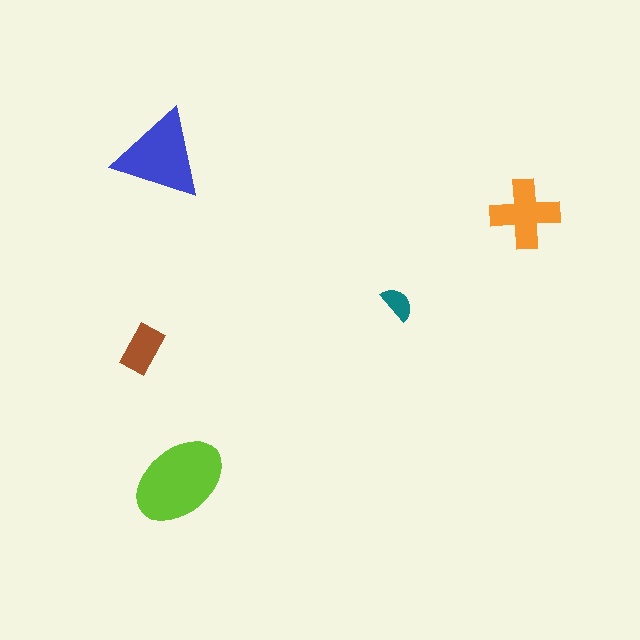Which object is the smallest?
The teal semicircle.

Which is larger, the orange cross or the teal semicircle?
The orange cross.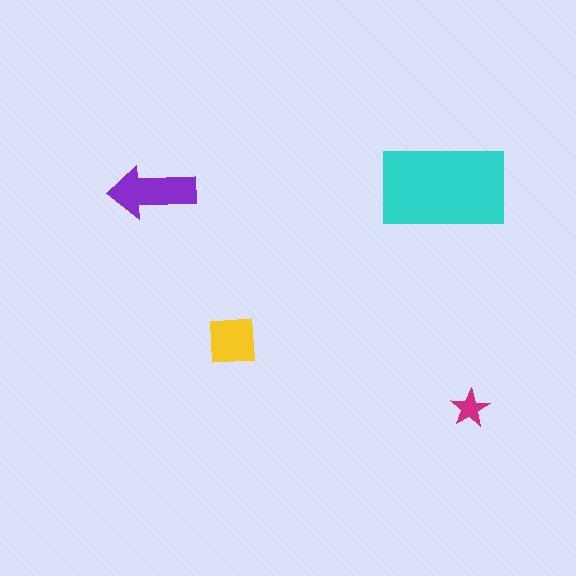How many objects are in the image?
There are 4 objects in the image.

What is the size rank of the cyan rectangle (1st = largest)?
1st.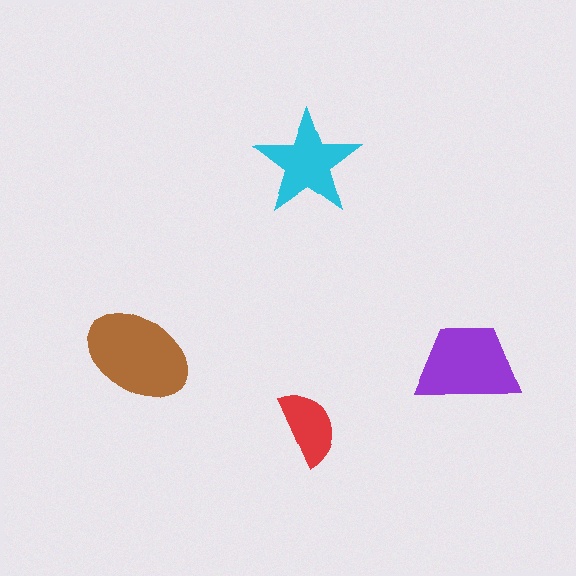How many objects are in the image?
There are 4 objects in the image.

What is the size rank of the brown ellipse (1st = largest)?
1st.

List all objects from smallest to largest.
The red semicircle, the cyan star, the purple trapezoid, the brown ellipse.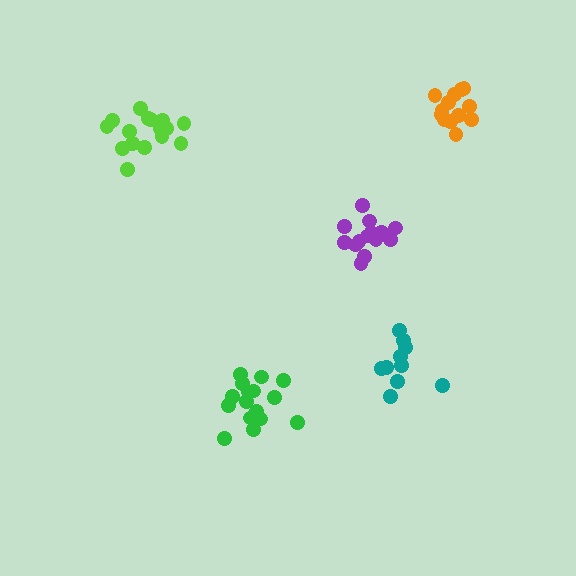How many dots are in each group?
Group 1: 10 dots, Group 2: 14 dots, Group 3: 13 dots, Group 4: 16 dots, Group 5: 16 dots (69 total).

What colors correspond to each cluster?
The clusters are colored: teal, purple, orange, lime, green.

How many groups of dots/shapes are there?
There are 5 groups.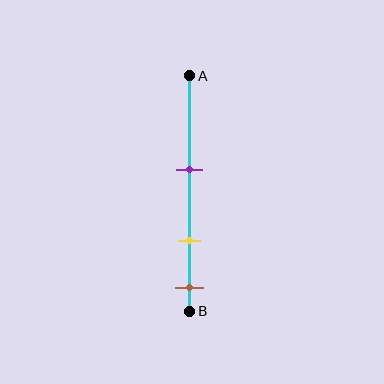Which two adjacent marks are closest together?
The yellow and brown marks are the closest adjacent pair.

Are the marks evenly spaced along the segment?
Yes, the marks are approximately evenly spaced.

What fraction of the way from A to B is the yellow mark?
The yellow mark is approximately 70% (0.7) of the way from A to B.